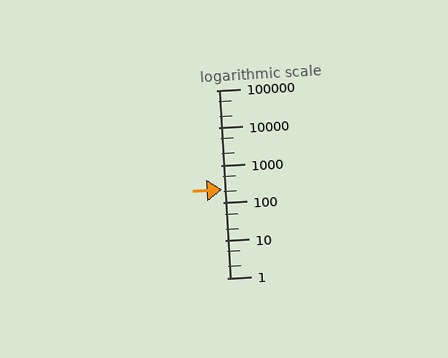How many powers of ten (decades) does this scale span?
The scale spans 5 decades, from 1 to 100000.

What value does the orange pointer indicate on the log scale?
The pointer indicates approximately 220.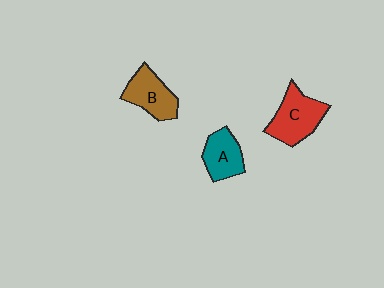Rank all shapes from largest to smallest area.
From largest to smallest: C (red), B (brown), A (teal).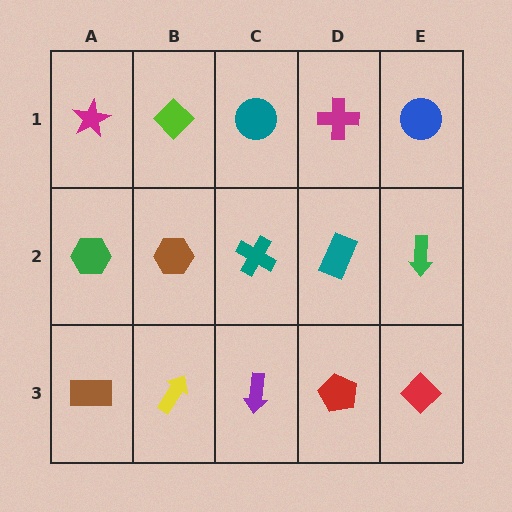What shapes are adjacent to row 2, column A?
A magenta star (row 1, column A), a brown rectangle (row 3, column A), a brown hexagon (row 2, column B).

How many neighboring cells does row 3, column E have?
2.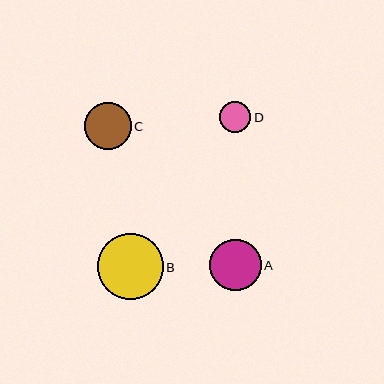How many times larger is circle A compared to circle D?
Circle A is approximately 1.6 times the size of circle D.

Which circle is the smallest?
Circle D is the smallest with a size of approximately 32 pixels.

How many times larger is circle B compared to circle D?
Circle B is approximately 2.1 times the size of circle D.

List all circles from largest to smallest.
From largest to smallest: B, A, C, D.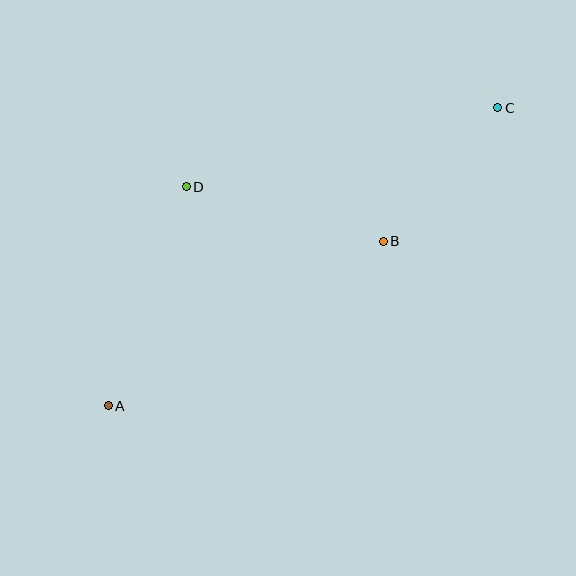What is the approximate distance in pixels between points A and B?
The distance between A and B is approximately 320 pixels.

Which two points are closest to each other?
Points B and C are closest to each other.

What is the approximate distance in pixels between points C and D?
The distance between C and D is approximately 322 pixels.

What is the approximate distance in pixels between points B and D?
The distance between B and D is approximately 204 pixels.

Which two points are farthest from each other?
Points A and C are farthest from each other.